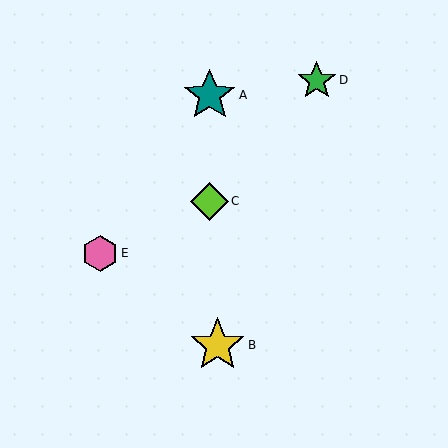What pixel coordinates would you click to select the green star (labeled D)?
Click at (317, 80) to select the green star D.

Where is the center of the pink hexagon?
The center of the pink hexagon is at (100, 253).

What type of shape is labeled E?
Shape E is a pink hexagon.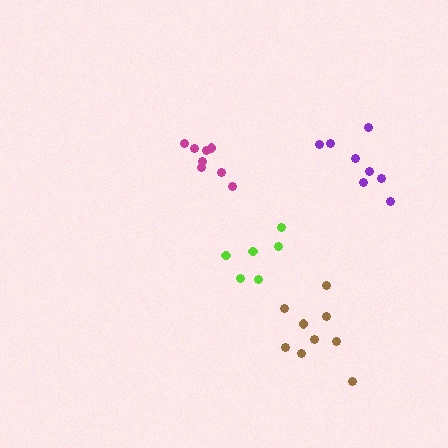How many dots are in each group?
Group 1: 8 dots, Group 2: 9 dots, Group 3: 8 dots, Group 4: 6 dots (31 total).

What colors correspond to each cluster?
The clusters are colored: purple, brown, magenta, lime.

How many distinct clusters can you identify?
There are 4 distinct clusters.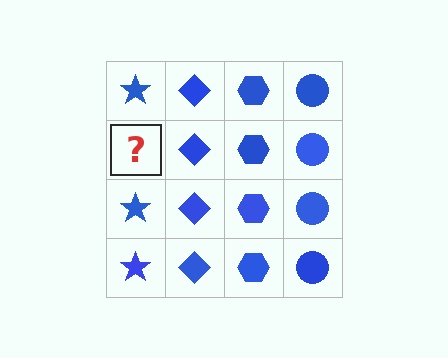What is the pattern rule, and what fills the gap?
The rule is that each column has a consistent shape. The gap should be filled with a blue star.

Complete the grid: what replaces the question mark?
The question mark should be replaced with a blue star.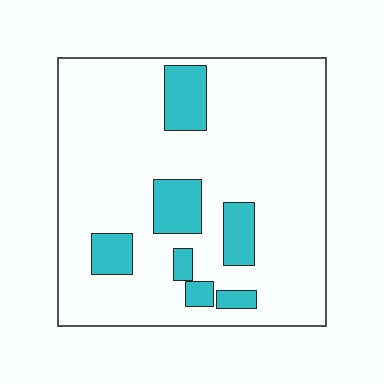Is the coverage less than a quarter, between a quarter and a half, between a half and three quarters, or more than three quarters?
Less than a quarter.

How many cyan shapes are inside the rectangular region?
7.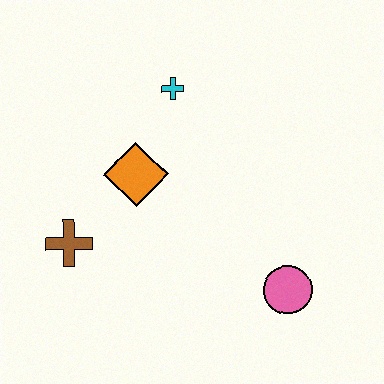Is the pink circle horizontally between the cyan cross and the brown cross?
No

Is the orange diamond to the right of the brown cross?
Yes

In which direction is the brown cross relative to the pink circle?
The brown cross is to the left of the pink circle.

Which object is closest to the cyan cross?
The orange diamond is closest to the cyan cross.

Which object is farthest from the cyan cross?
The pink circle is farthest from the cyan cross.